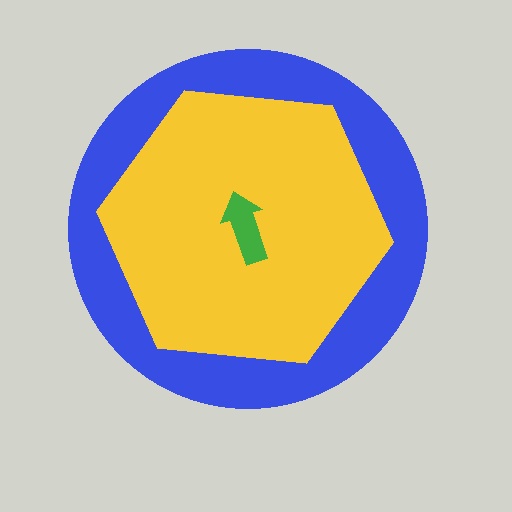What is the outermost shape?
The blue circle.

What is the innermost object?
The green arrow.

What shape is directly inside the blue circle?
The yellow hexagon.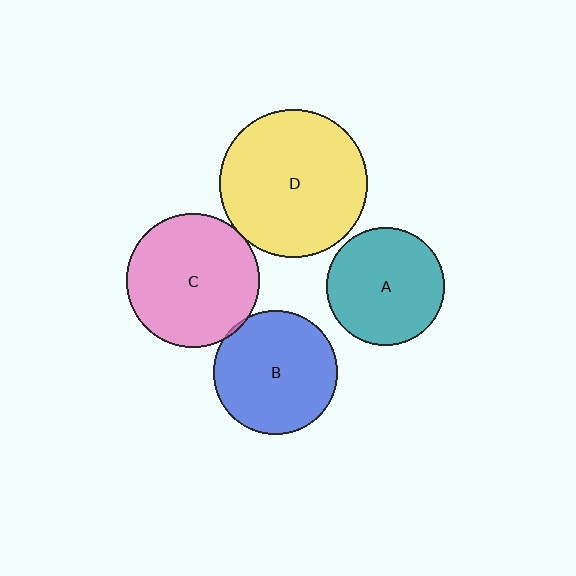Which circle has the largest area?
Circle D (yellow).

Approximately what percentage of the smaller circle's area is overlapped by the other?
Approximately 5%.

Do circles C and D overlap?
Yes.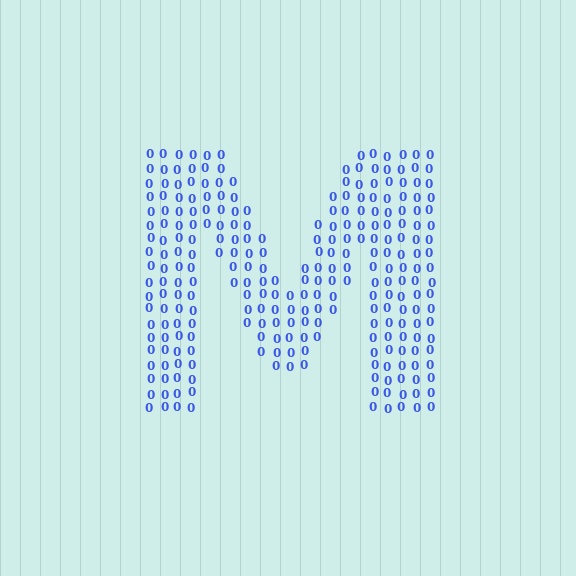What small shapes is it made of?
It is made of small digit 0's.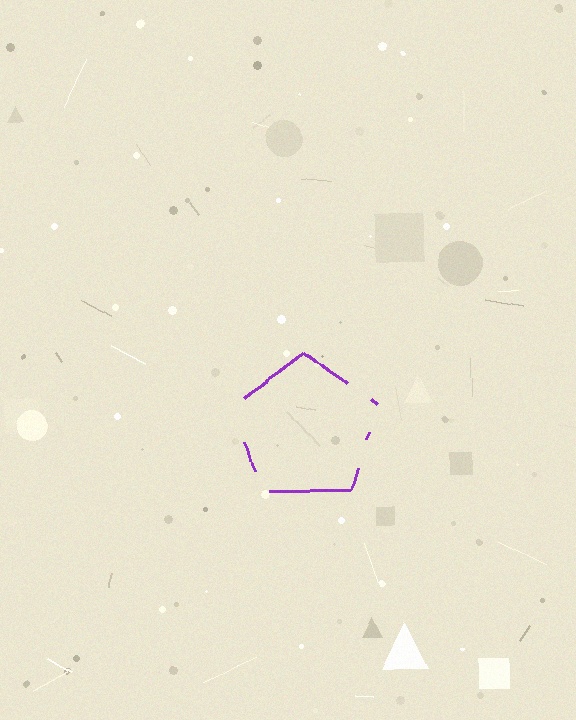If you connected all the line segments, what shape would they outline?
They would outline a pentagon.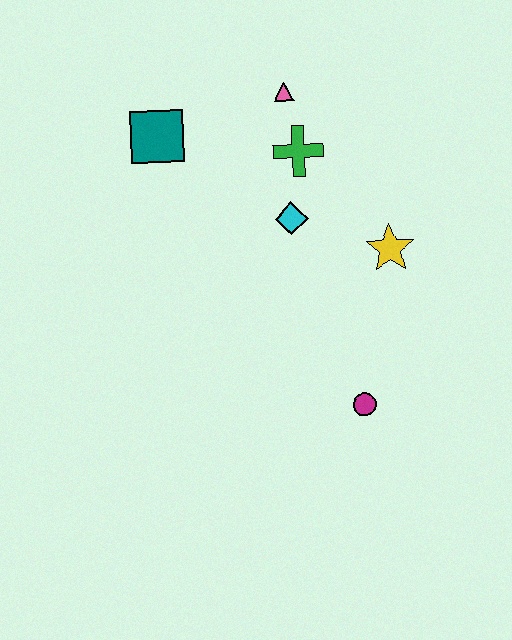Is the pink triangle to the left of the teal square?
No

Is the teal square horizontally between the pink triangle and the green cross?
No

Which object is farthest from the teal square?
The magenta circle is farthest from the teal square.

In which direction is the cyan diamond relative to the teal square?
The cyan diamond is to the right of the teal square.